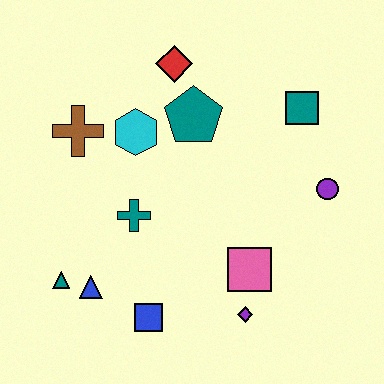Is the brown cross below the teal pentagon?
Yes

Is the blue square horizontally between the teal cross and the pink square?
Yes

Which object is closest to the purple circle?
The teal square is closest to the purple circle.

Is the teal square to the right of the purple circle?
No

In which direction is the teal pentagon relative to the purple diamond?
The teal pentagon is above the purple diamond.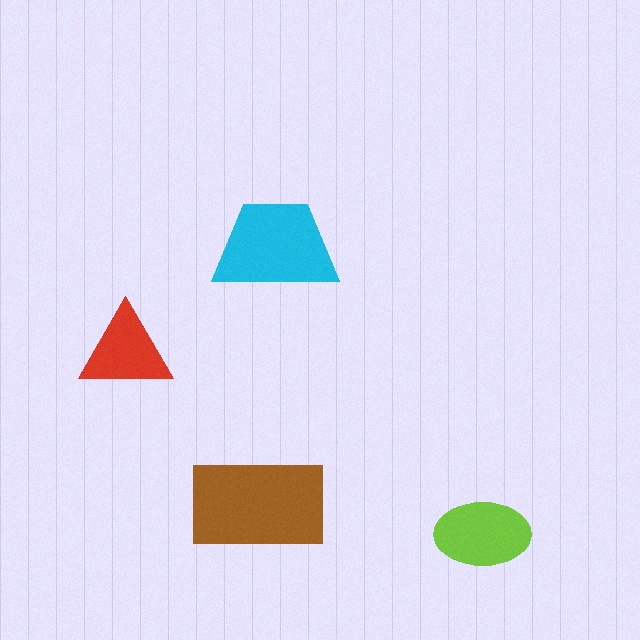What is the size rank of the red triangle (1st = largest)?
4th.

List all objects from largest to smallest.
The brown rectangle, the cyan trapezoid, the lime ellipse, the red triangle.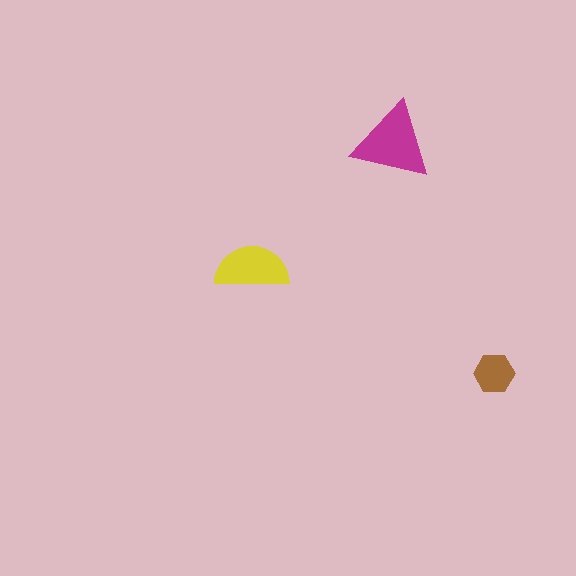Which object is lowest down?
The brown hexagon is bottommost.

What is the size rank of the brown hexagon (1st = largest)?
3rd.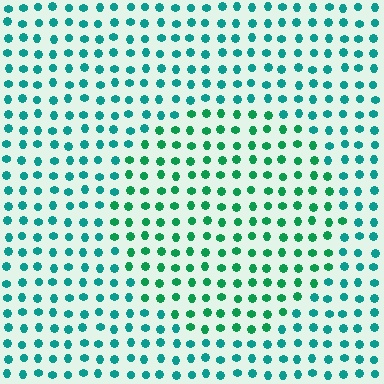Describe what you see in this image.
The image is filled with small teal elements in a uniform arrangement. A circle-shaped region is visible where the elements are tinted to a slightly different hue, forming a subtle color boundary.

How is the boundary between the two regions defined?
The boundary is defined purely by a slight shift in hue (about 27 degrees). Spacing, size, and orientation are identical on both sides.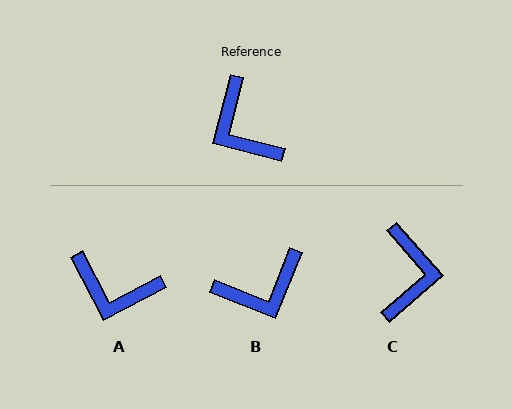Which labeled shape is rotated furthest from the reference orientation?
C, about 145 degrees away.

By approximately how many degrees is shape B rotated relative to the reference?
Approximately 82 degrees counter-clockwise.